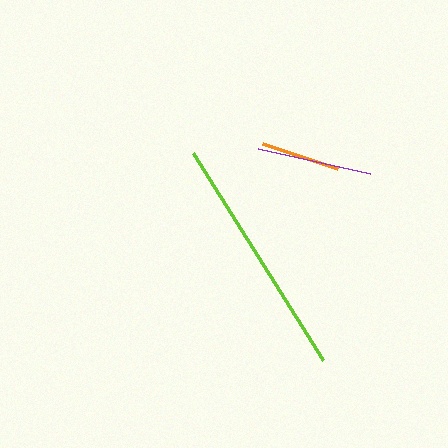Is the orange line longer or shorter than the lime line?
The lime line is longer than the orange line.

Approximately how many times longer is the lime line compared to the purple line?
The lime line is approximately 2.1 times the length of the purple line.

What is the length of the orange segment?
The orange segment is approximately 80 pixels long.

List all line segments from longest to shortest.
From longest to shortest: lime, purple, orange.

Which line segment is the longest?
The lime line is the longest at approximately 245 pixels.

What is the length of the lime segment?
The lime segment is approximately 245 pixels long.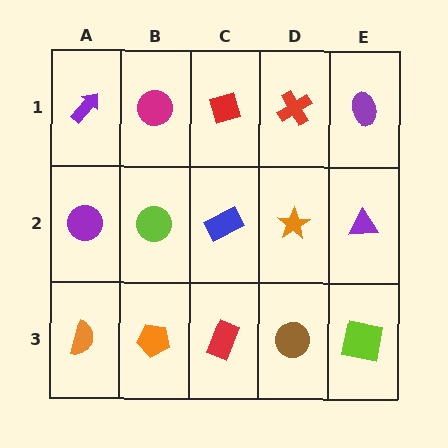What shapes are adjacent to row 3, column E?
A purple triangle (row 2, column E), a brown circle (row 3, column D).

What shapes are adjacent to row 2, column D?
A red cross (row 1, column D), a brown circle (row 3, column D), a blue rectangle (row 2, column C), a purple triangle (row 2, column E).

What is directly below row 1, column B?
A lime circle.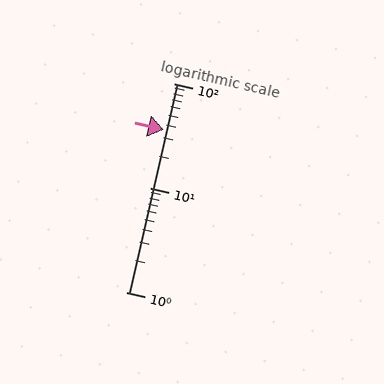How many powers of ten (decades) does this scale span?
The scale spans 2 decades, from 1 to 100.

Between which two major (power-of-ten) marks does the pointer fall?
The pointer is between 10 and 100.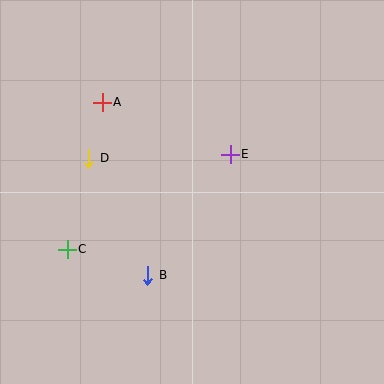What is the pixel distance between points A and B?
The distance between A and B is 179 pixels.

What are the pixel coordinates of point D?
Point D is at (89, 158).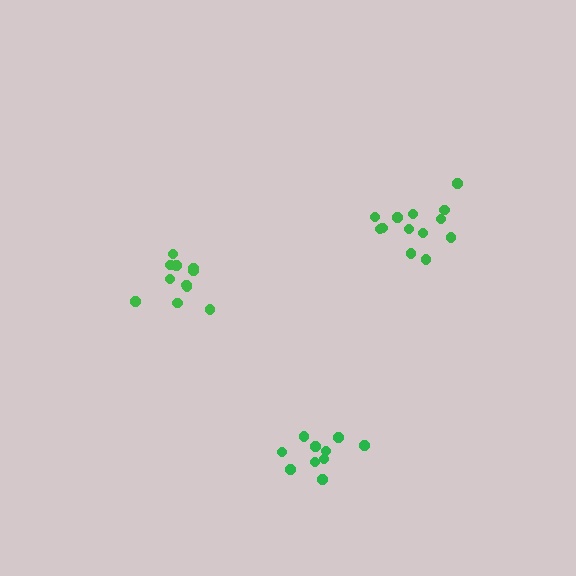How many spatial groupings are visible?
There are 3 spatial groupings.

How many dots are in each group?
Group 1: 11 dots, Group 2: 10 dots, Group 3: 13 dots (34 total).